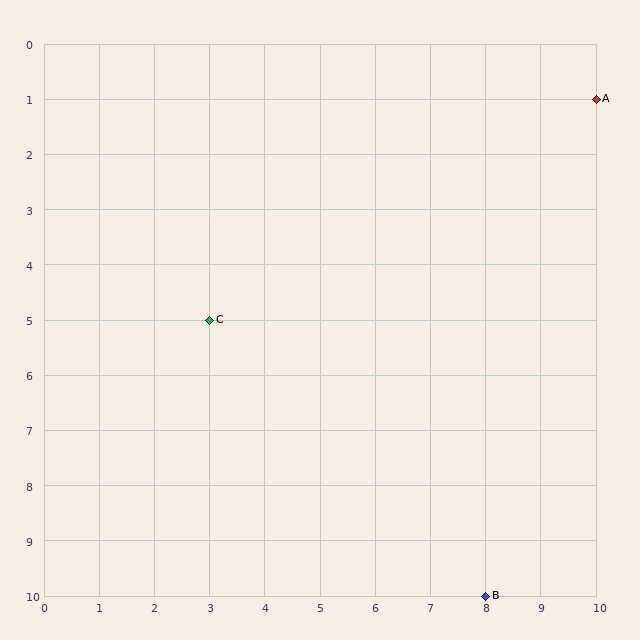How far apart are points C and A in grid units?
Points C and A are 7 columns and 4 rows apart (about 8.1 grid units diagonally).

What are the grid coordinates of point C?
Point C is at grid coordinates (3, 5).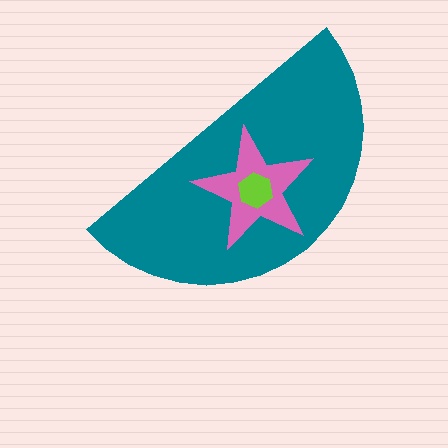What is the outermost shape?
The teal semicircle.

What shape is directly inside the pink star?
The lime hexagon.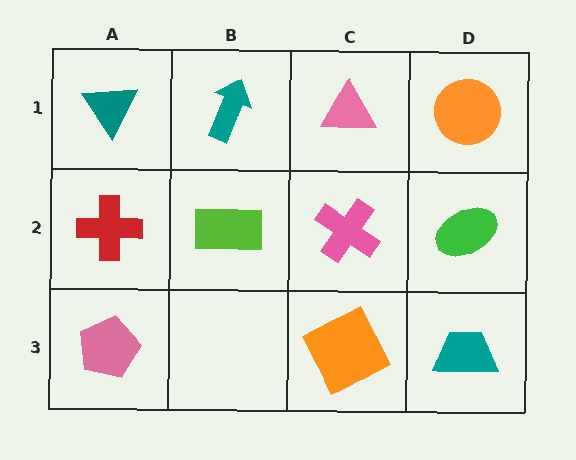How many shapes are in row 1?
4 shapes.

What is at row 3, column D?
A teal trapezoid.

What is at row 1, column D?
An orange circle.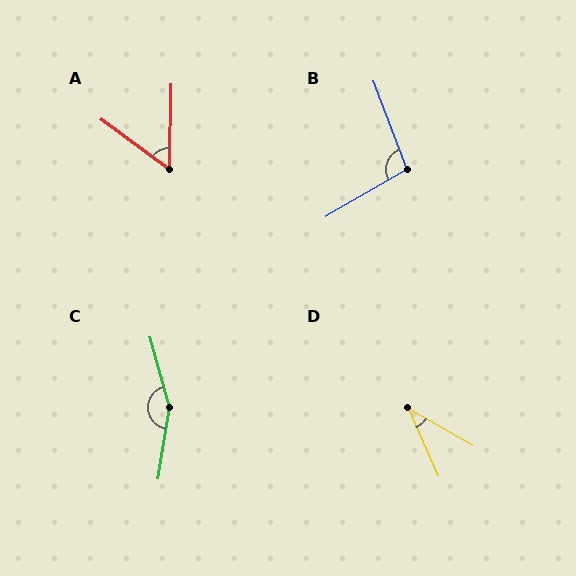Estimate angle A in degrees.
Approximately 55 degrees.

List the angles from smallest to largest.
D (36°), A (55°), B (100°), C (156°).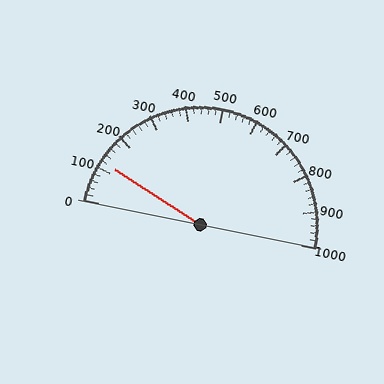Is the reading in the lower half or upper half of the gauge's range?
The reading is in the lower half of the range (0 to 1000).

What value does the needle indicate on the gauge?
The needle indicates approximately 120.